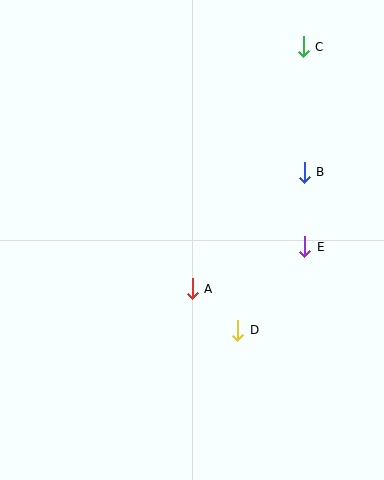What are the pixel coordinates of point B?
Point B is at (304, 172).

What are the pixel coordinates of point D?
Point D is at (238, 330).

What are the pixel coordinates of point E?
Point E is at (305, 247).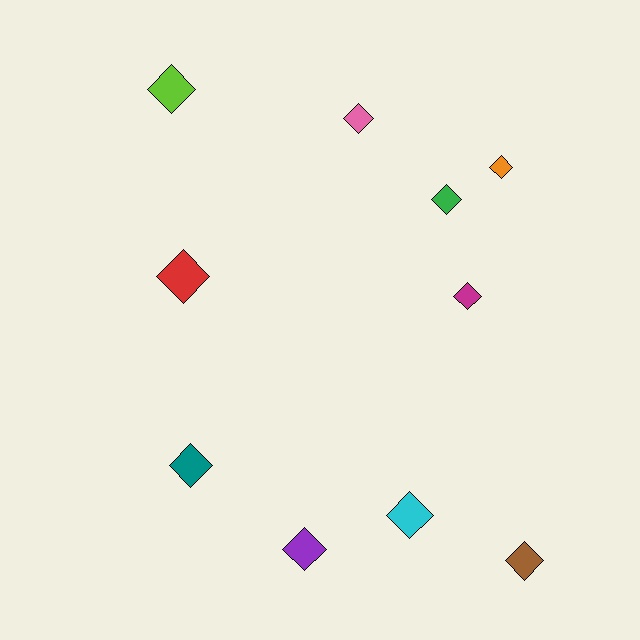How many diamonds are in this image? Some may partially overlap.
There are 10 diamonds.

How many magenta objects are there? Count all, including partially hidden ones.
There is 1 magenta object.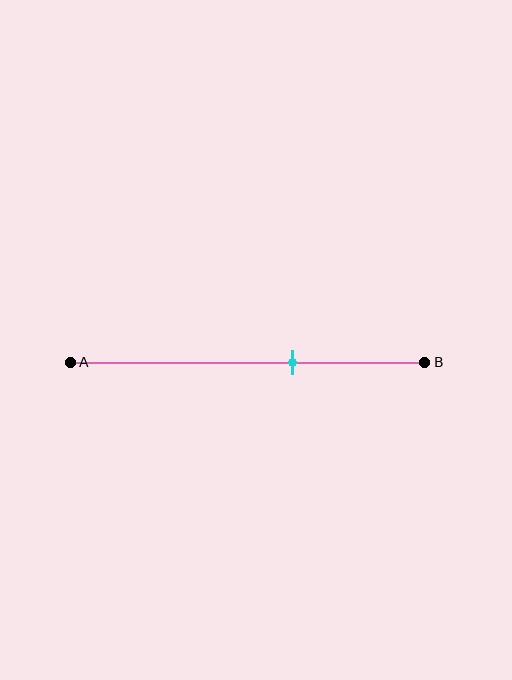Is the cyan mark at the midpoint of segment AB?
No, the mark is at about 65% from A, not at the 50% midpoint.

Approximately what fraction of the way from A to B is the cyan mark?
The cyan mark is approximately 65% of the way from A to B.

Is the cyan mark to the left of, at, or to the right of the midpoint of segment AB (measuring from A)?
The cyan mark is to the right of the midpoint of segment AB.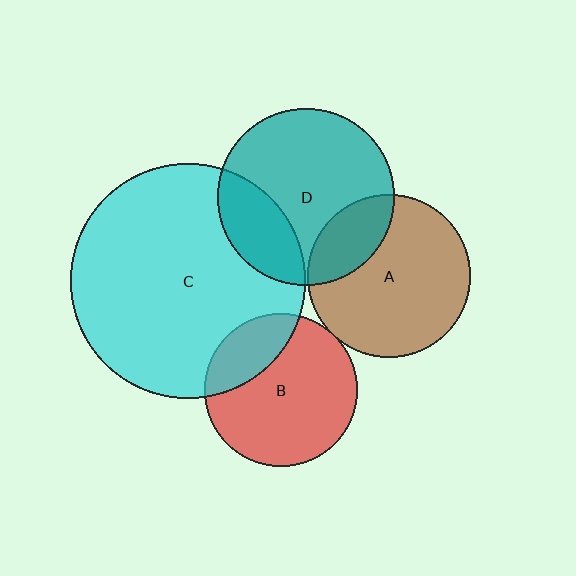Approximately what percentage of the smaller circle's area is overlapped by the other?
Approximately 25%.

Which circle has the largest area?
Circle C (cyan).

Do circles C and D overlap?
Yes.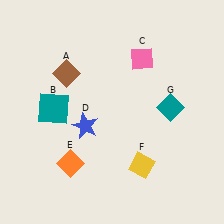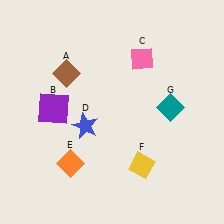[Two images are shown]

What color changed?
The square (B) changed from teal in Image 1 to purple in Image 2.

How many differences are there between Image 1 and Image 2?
There is 1 difference between the two images.